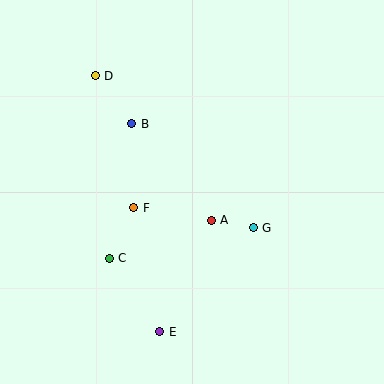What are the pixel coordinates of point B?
Point B is at (132, 124).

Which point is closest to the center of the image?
Point A at (211, 220) is closest to the center.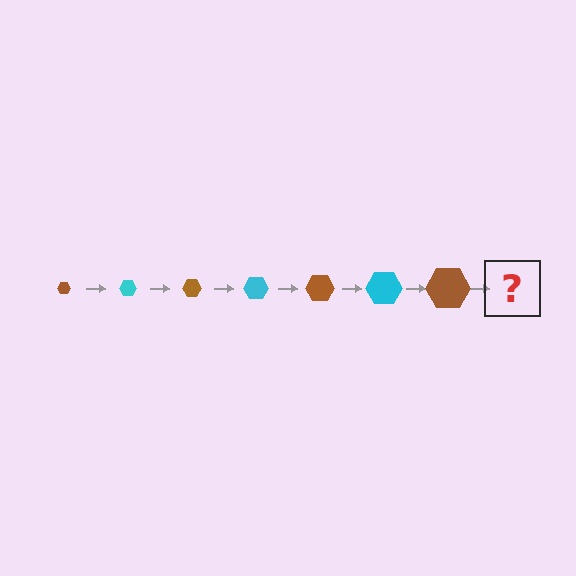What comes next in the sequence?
The next element should be a cyan hexagon, larger than the previous one.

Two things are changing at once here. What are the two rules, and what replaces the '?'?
The two rules are that the hexagon grows larger each step and the color cycles through brown and cyan. The '?' should be a cyan hexagon, larger than the previous one.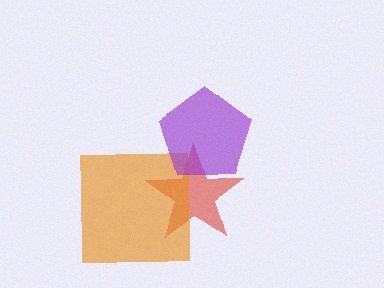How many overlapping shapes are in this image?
There are 3 overlapping shapes in the image.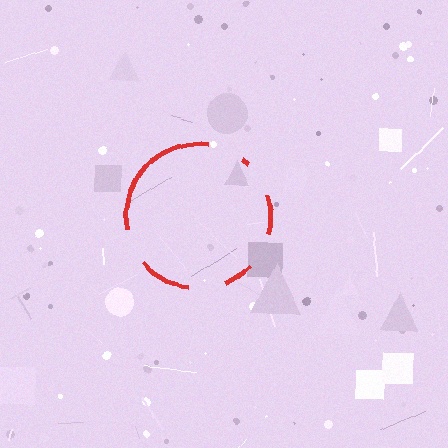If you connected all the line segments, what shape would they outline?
They would outline a circle.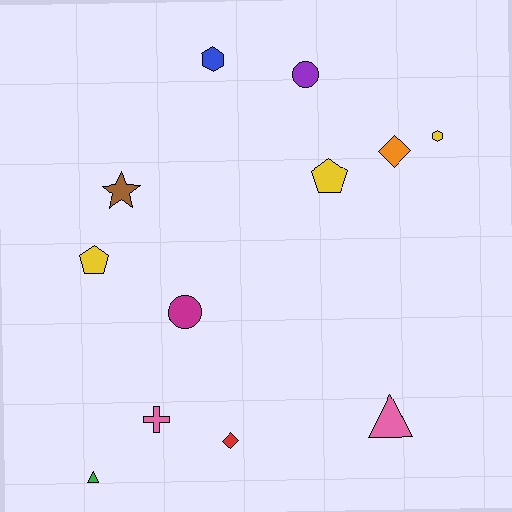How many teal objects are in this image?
There are no teal objects.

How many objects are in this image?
There are 12 objects.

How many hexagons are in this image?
There are 2 hexagons.